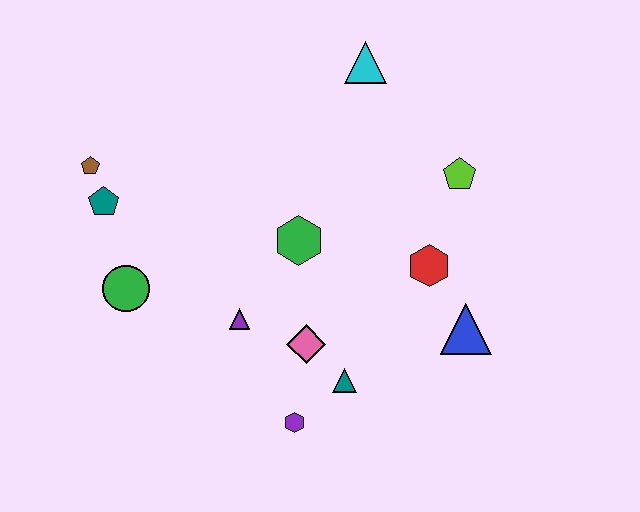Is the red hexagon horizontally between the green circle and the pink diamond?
No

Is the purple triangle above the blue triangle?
Yes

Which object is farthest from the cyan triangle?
The purple hexagon is farthest from the cyan triangle.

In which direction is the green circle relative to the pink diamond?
The green circle is to the left of the pink diamond.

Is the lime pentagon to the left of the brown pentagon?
No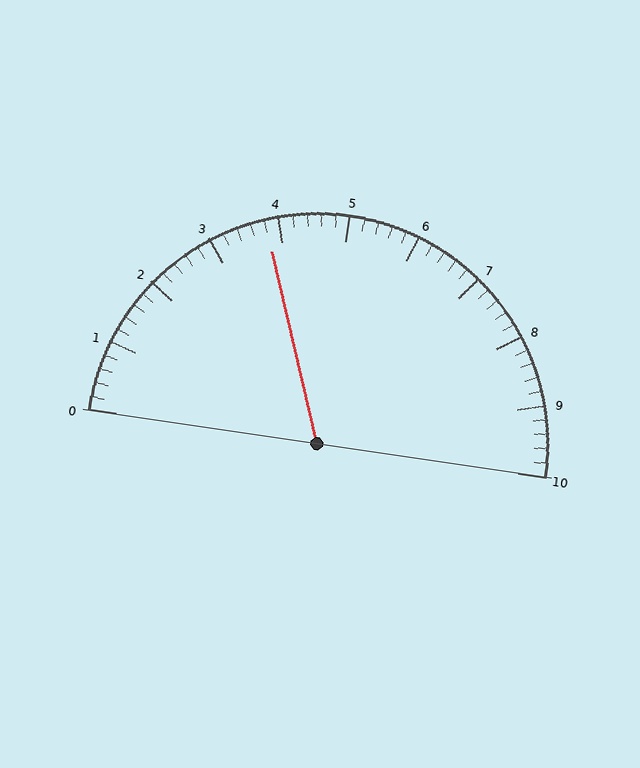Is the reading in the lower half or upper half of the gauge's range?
The reading is in the lower half of the range (0 to 10).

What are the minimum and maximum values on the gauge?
The gauge ranges from 0 to 10.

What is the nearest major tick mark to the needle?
The nearest major tick mark is 4.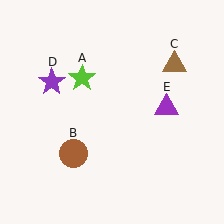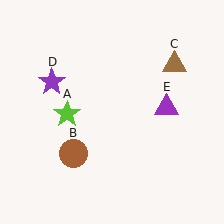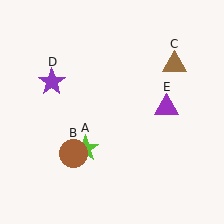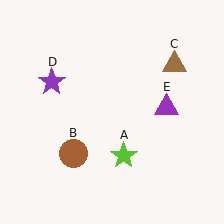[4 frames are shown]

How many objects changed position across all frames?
1 object changed position: lime star (object A).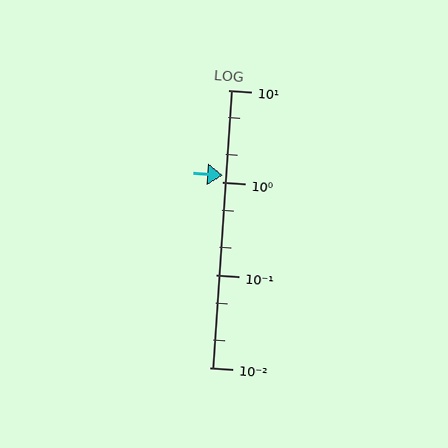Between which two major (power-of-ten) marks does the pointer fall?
The pointer is between 1 and 10.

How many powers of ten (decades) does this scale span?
The scale spans 3 decades, from 0.01 to 10.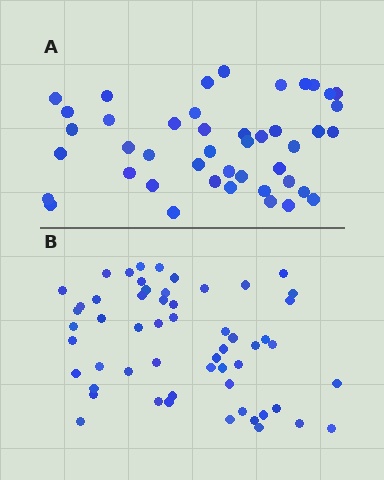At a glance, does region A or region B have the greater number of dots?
Region B (the bottom region) has more dots.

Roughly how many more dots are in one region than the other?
Region B has roughly 12 or so more dots than region A.